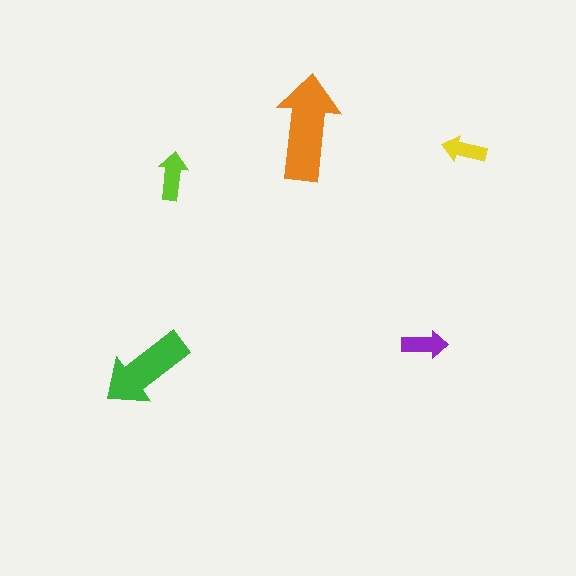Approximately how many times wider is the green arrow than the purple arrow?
About 2 times wider.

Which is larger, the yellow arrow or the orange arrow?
The orange one.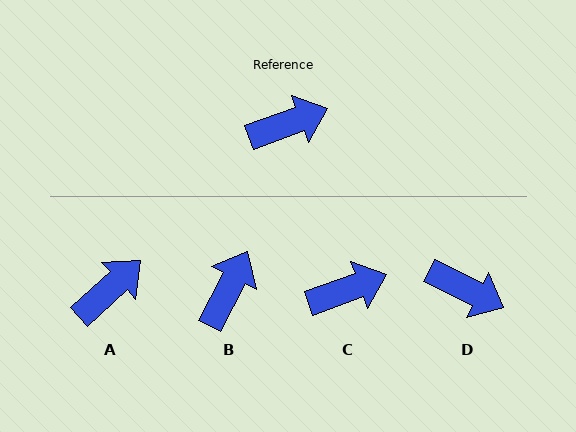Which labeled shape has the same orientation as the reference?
C.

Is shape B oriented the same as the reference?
No, it is off by about 43 degrees.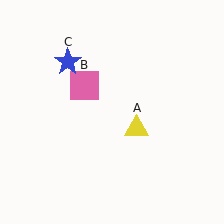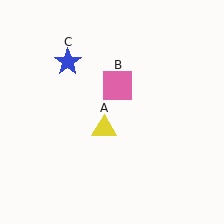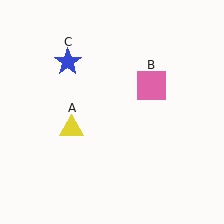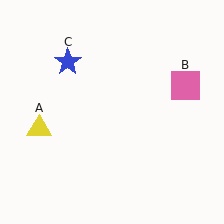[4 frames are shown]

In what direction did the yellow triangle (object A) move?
The yellow triangle (object A) moved left.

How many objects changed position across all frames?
2 objects changed position: yellow triangle (object A), pink square (object B).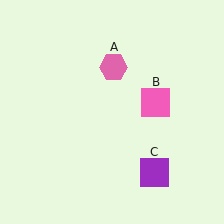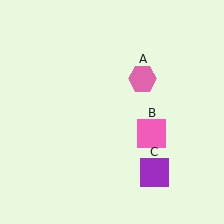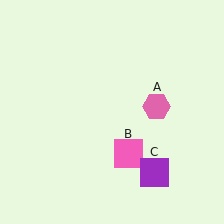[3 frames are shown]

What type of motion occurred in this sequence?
The pink hexagon (object A), pink square (object B) rotated clockwise around the center of the scene.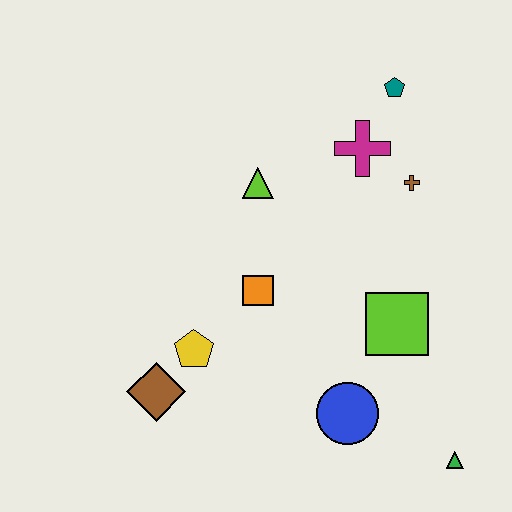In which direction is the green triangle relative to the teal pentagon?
The green triangle is below the teal pentagon.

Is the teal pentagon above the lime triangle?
Yes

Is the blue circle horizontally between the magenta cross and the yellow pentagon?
Yes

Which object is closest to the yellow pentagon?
The brown diamond is closest to the yellow pentagon.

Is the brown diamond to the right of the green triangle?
No